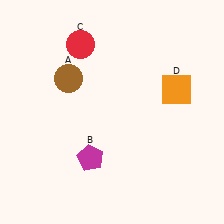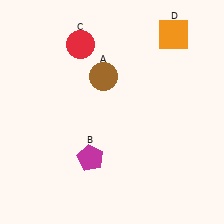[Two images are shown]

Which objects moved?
The objects that moved are: the brown circle (A), the orange square (D).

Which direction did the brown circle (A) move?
The brown circle (A) moved right.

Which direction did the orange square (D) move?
The orange square (D) moved up.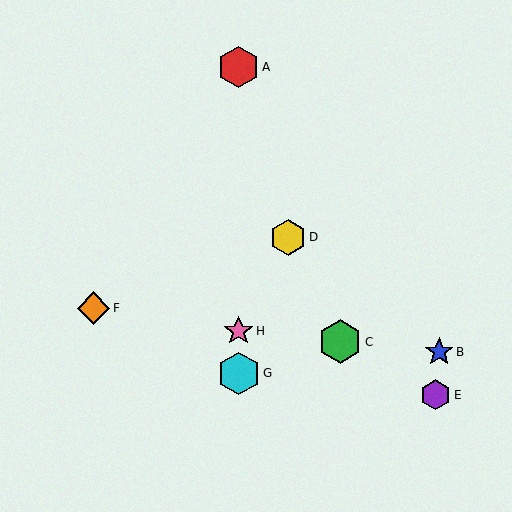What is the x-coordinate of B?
Object B is at x≈439.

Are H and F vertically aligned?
No, H is at x≈239 and F is at x≈93.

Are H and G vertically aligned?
Yes, both are at x≈239.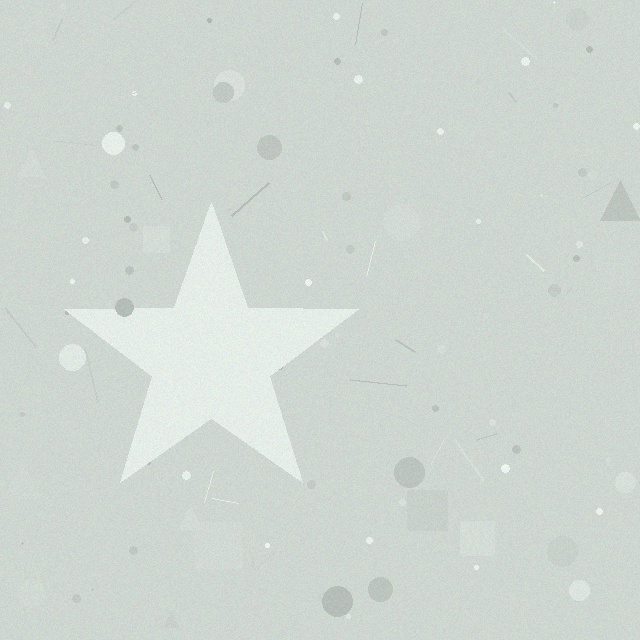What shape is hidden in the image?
A star is hidden in the image.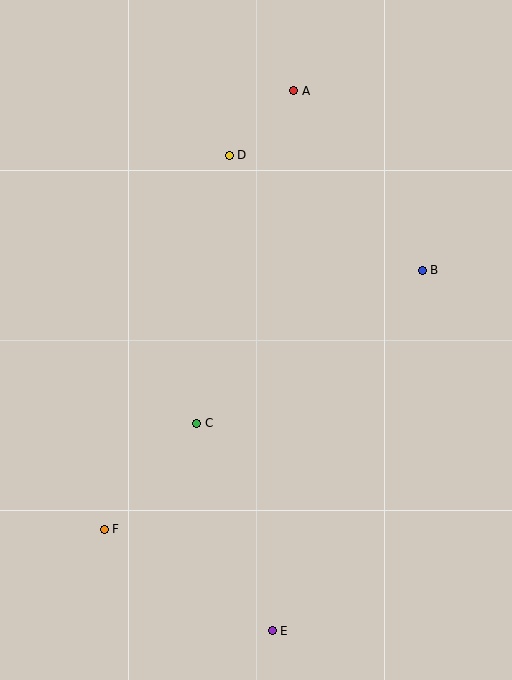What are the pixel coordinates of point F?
Point F is at (104, 529).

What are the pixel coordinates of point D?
Point D is at (229, 155).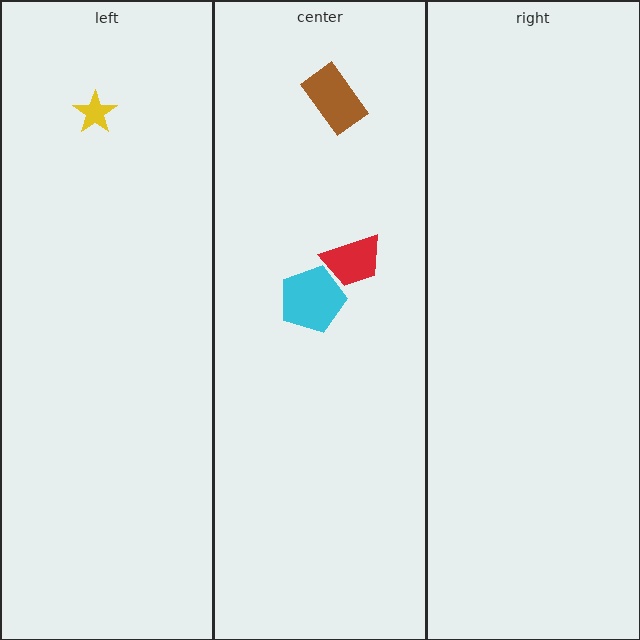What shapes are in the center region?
The red trapezoid, the cyan pentagon, the brown rectangle.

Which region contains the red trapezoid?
The center region.